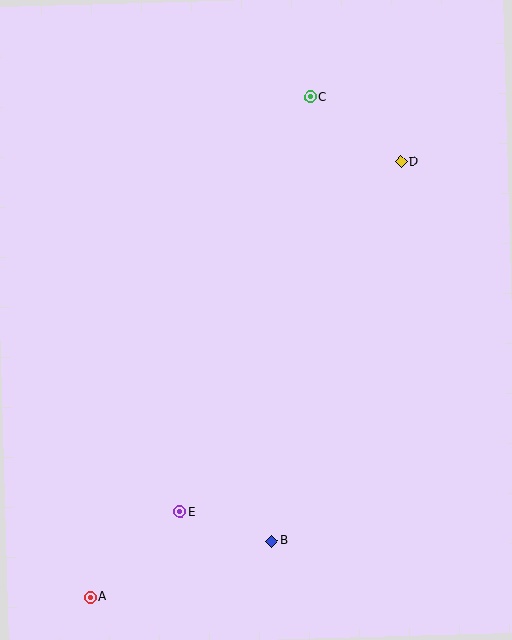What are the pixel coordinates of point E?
Point E is at (180, 512).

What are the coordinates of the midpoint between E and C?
The midpoint between E and C is at (245, 305).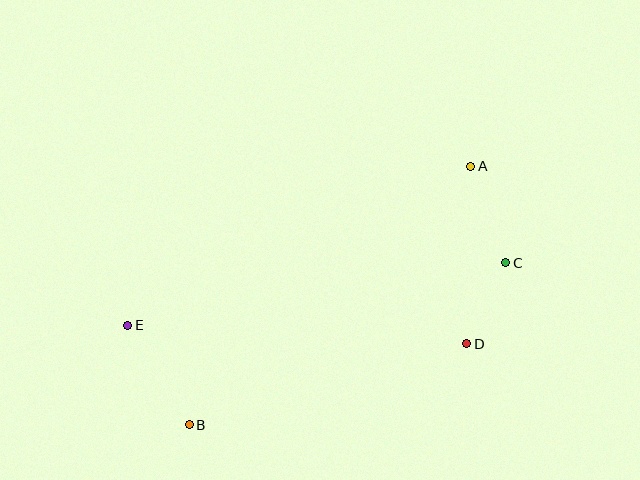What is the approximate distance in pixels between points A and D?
The distance between A and D is approximately 177 pixels.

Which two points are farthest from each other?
Points C and E are farthest from each other.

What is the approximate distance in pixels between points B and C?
The distance between B and C is approximately 355 pixels.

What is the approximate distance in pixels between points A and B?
The distance between A and B is approximately 382 pixels.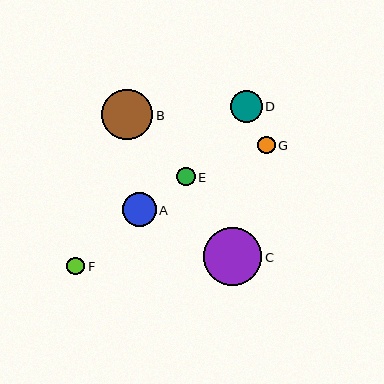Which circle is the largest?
Circle C is the largest with a size of approximately 58 pixels.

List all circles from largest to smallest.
From largest to smallest: C, B, A, D, E, F, G.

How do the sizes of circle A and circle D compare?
Circle A and circle D are approximately the same size.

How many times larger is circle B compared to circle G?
Circle B is approximately 2.9 times the size of circle G.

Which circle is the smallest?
Circle G is the smallest with a size of approximately 18 pixels.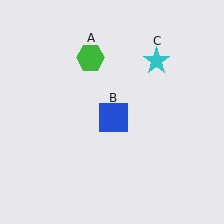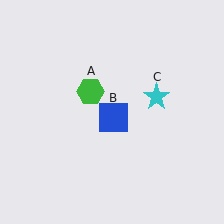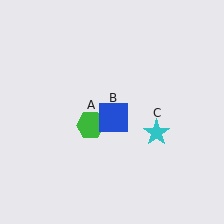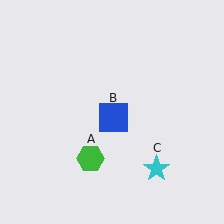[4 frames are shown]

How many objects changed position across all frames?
2 objects changed position: green hexagon (object A), cyan star (object C).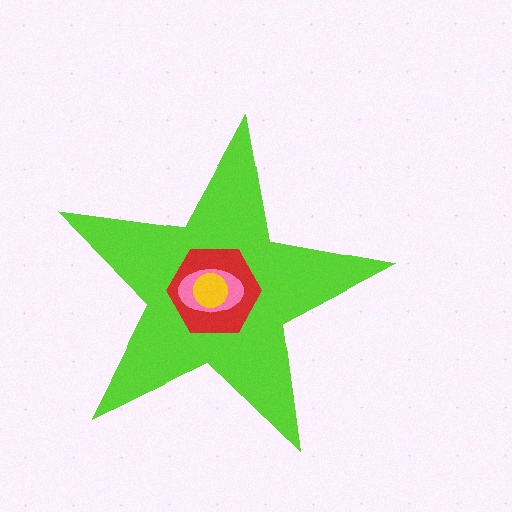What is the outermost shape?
The lime star.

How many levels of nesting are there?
4.